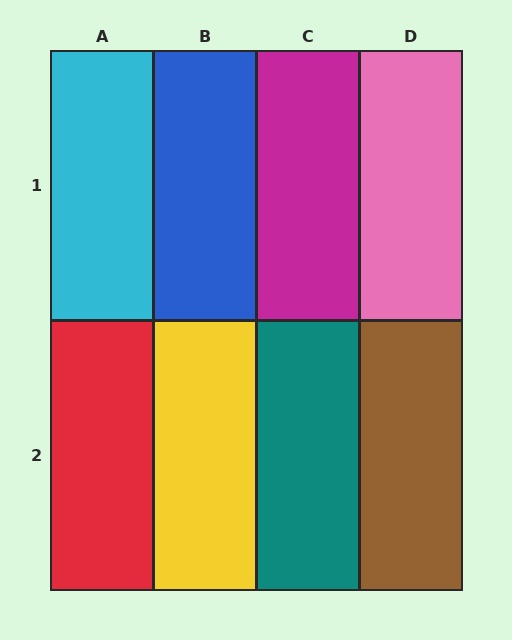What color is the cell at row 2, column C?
Teal.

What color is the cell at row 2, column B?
Yellow.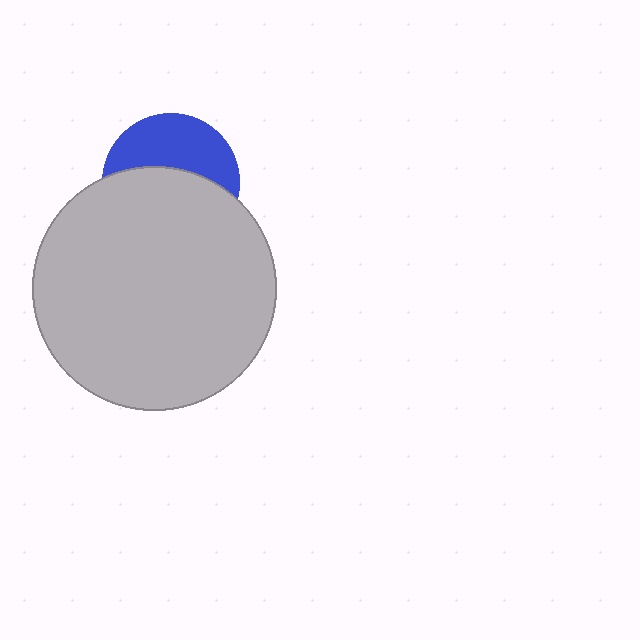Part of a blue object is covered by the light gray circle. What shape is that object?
It is a circle.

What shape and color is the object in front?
The object in front is a light gray circle.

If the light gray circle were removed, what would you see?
You would see the complete blue circle.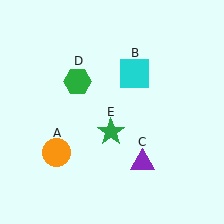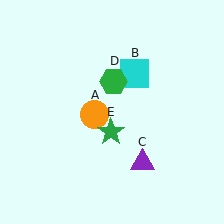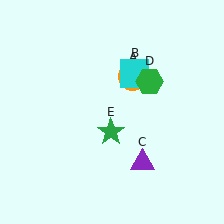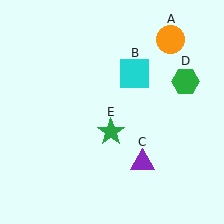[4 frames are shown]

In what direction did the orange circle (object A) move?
The orange circle (object A) moved up and to the right.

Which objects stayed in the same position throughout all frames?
Cyan square (object B) and purple triangle (object C) and green star (object E) remained stationary.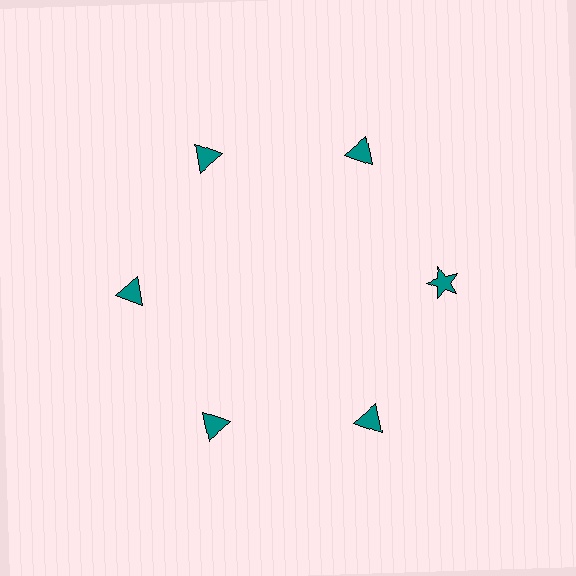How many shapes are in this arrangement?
There are 6 shapes arranged in a ring pattern.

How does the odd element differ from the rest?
It has a different shape: star instead of triangle.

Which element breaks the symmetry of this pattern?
The teal star at roughly the 3 o'clock position breaks the symmetry. All other shapes are teal triangles.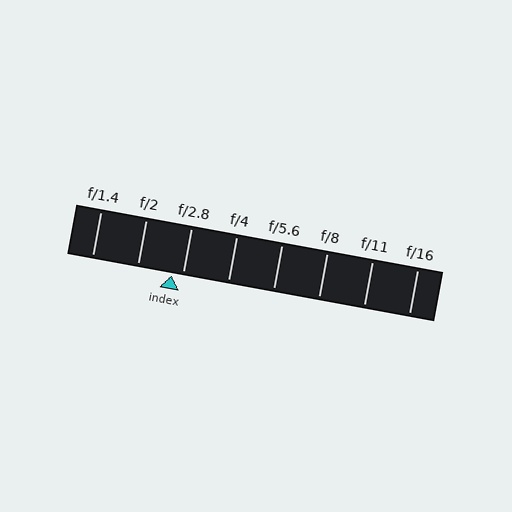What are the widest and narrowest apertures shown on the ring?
The widest aperture shown is f/1.4 and the narrowest is f/16.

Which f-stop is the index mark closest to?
The index mark is closest to f/2.8.